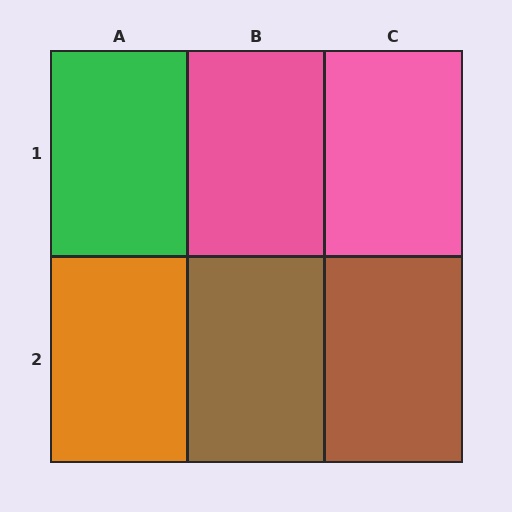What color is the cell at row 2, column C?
Brown.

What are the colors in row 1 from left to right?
Green, pink, pink.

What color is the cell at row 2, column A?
Orange.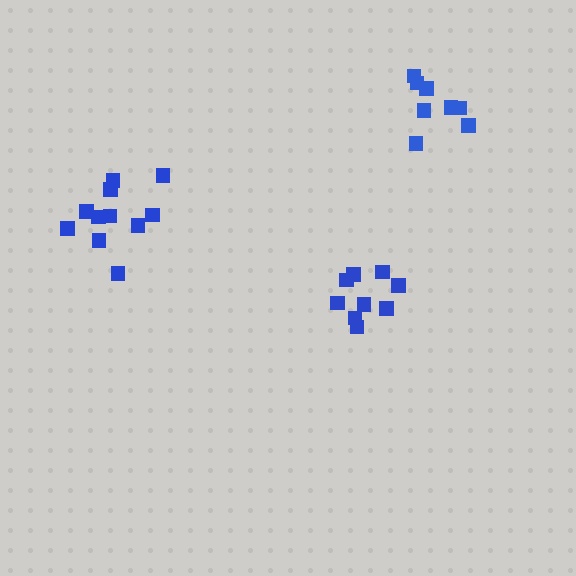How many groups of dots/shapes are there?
There are 3 groups.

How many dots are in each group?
Group 1: 9 dots, Group 2: 11 dots, Group 3: 8 dots (28 total).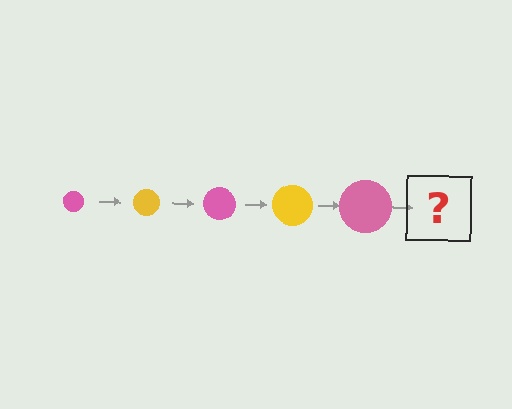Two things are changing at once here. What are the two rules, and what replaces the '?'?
The two rules are that the circle grows larger each step and the color cycles through pink and yellow. The '?' should be a yellow circle, larger than the previous one.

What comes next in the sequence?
The next element should be a yellow circle, larger than the previous one.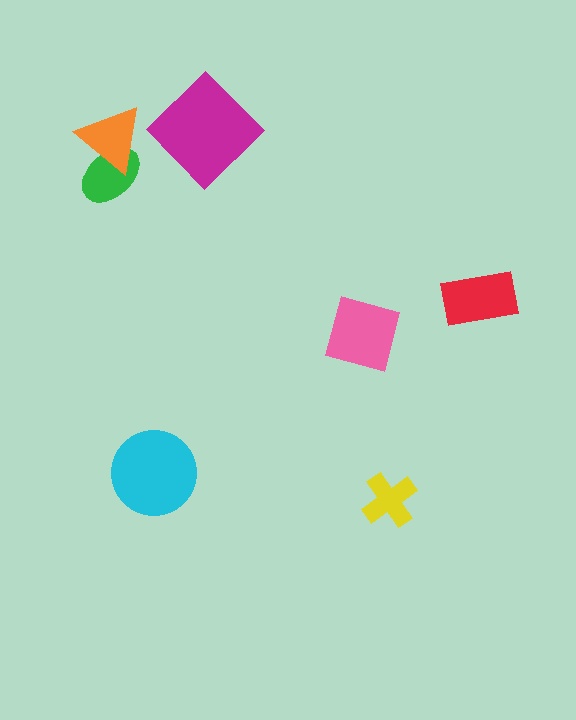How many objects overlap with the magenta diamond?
0 objects overlap with the magenta diamond.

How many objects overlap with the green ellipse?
1 object overlaps with the green ellipse.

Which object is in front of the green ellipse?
The orange triangle is in front of the green ellipse.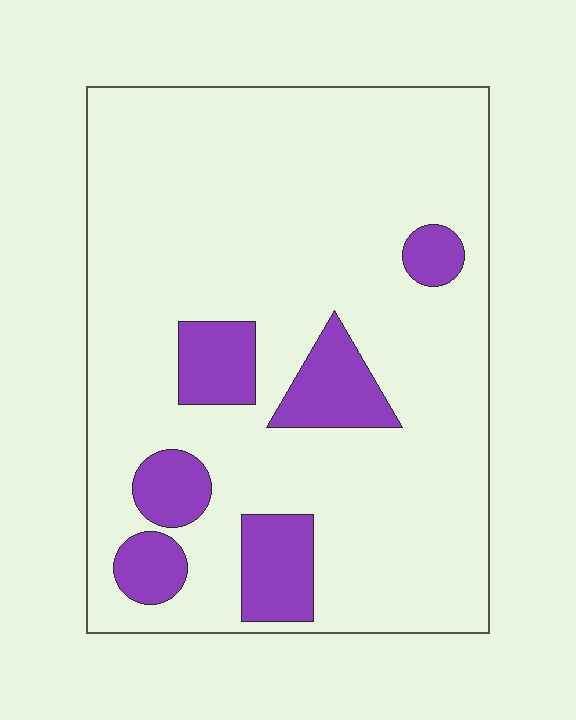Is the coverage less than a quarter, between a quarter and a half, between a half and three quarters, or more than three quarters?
Less than a quarter.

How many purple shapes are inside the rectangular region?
6.